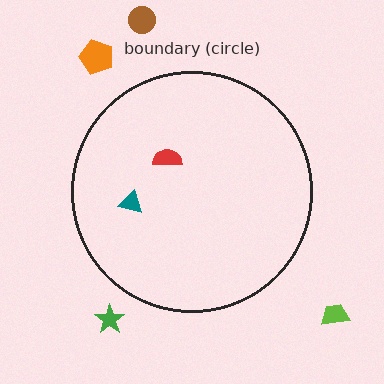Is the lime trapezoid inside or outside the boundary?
Outside.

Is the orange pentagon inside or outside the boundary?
Outside.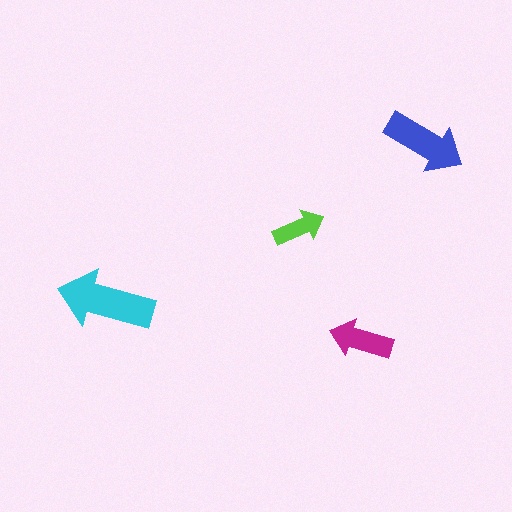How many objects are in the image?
There are 4 objects in the image.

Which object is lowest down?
The magenta arrow is bottommost.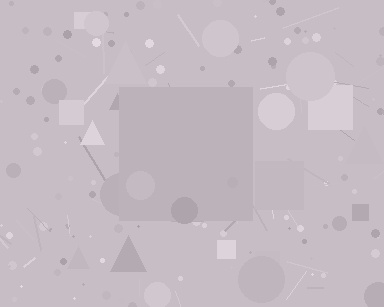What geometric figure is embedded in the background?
A square is embedded in the background.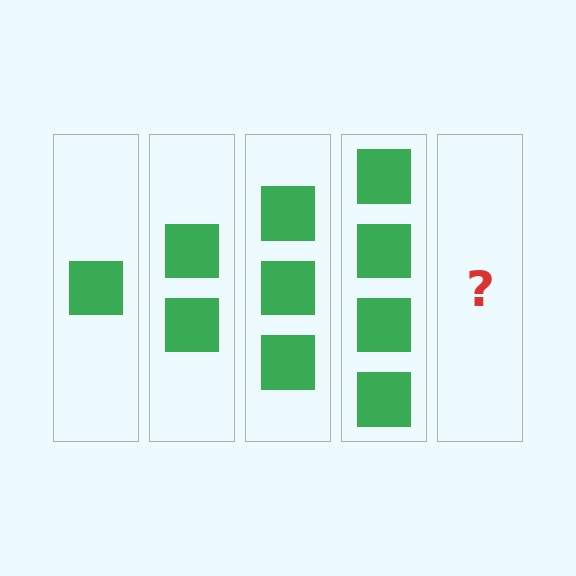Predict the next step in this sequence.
The next step is 5 squares.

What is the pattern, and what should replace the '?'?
The pattern is that each step adds one more square. The '?' should be 5 squares.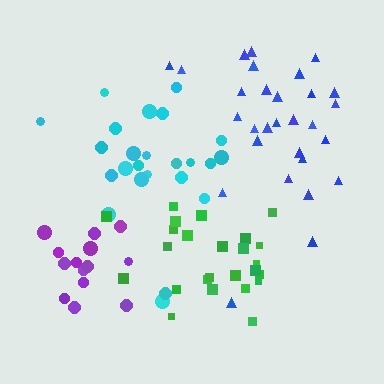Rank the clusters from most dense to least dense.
green, purple, blue, cyan.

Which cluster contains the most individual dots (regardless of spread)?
Blue (29).